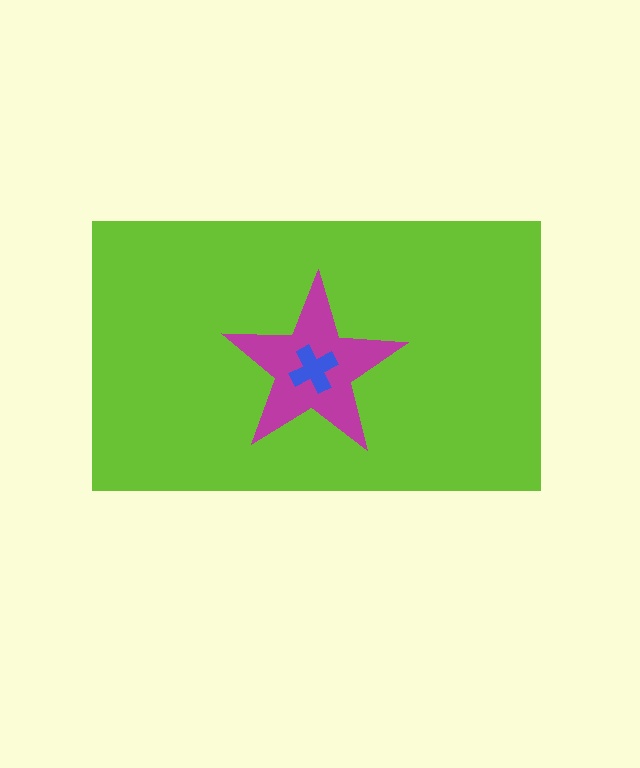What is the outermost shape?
The lime rectangle.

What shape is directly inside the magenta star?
The blue cross.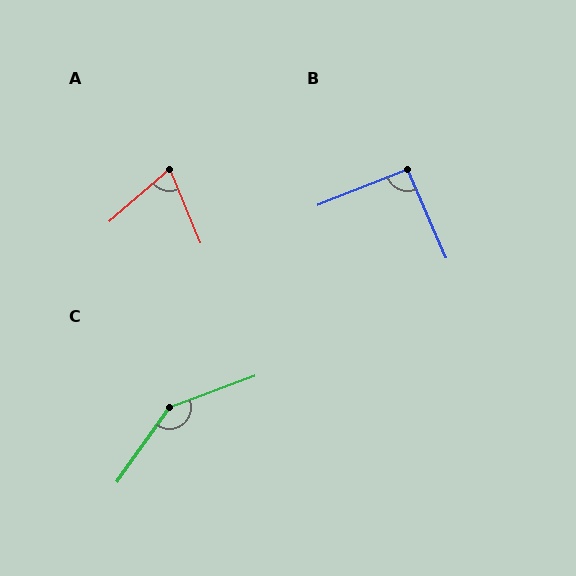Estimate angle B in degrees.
Approximately 92 degrees.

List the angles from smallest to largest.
A (71°), B (92°), C (145°).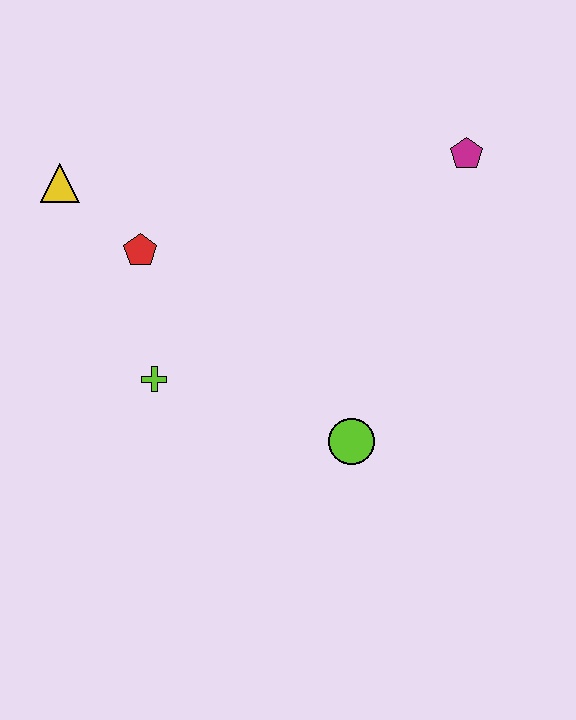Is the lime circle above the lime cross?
No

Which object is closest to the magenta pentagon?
The lime circle is closest to the magenta pentagon.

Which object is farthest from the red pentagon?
The magenta pentagon is farthest from the red pentagon.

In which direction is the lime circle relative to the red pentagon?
The lime circle is to the right of the red pentagon.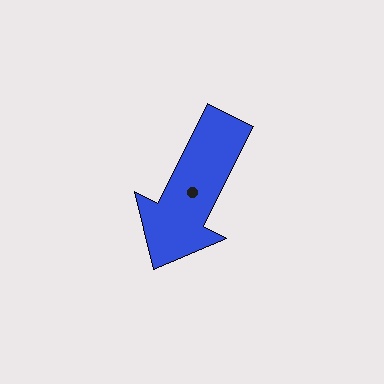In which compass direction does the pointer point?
Southwest.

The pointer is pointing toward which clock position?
Roughly 7 o'clock.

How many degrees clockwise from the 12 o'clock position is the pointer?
Approximately 207 degrees.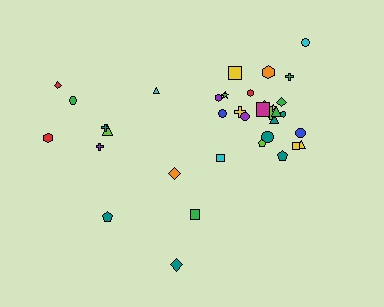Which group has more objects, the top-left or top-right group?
The top-right group.